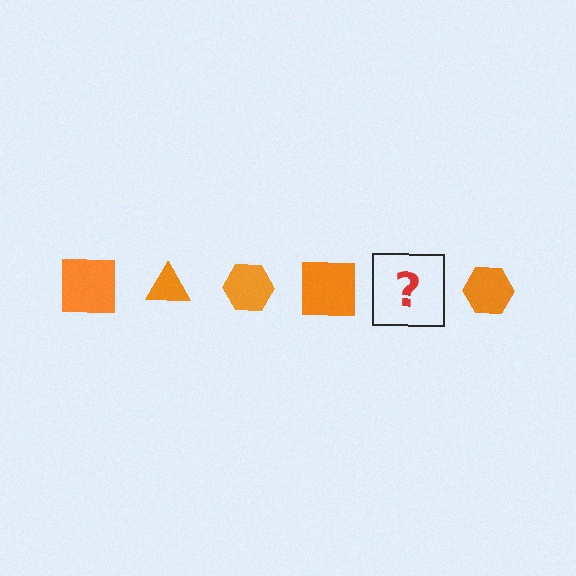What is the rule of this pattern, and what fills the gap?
The rule is that the pattern cycles through square, triangle, hexagon shapes in orange. The gap should be filled with an orange triangle.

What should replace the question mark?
The question mark should be replaced with an orange triangle.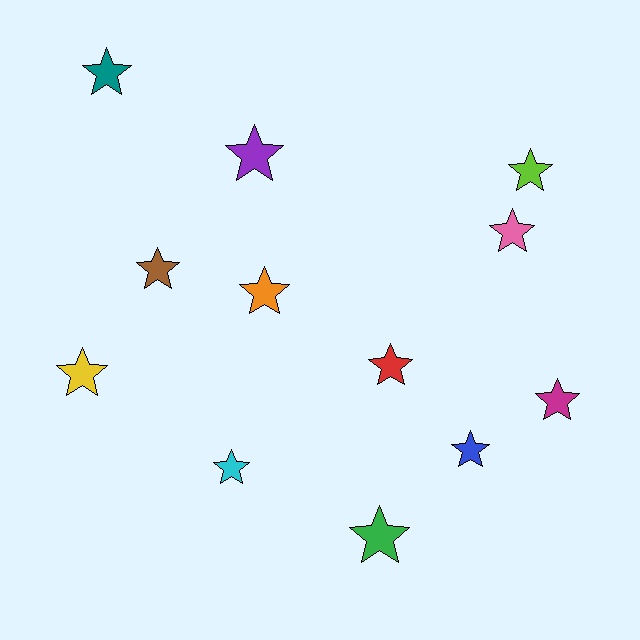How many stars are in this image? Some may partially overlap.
There are 12 stars.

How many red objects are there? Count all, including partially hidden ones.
There is 1 red object.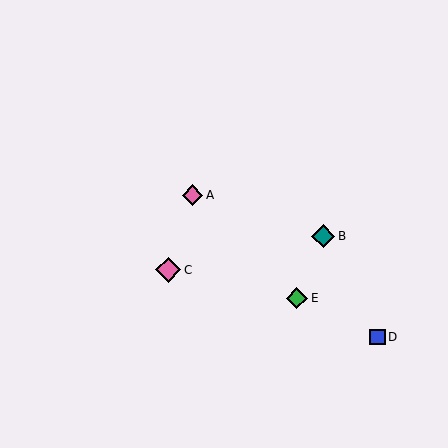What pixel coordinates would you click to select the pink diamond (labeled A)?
Click at (193, 195) to select the pink diamond A.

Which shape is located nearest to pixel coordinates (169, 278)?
The pink diamond (labeled C) at (168, 270) is nearest to that location.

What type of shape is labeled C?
Shape C is a pink diamond.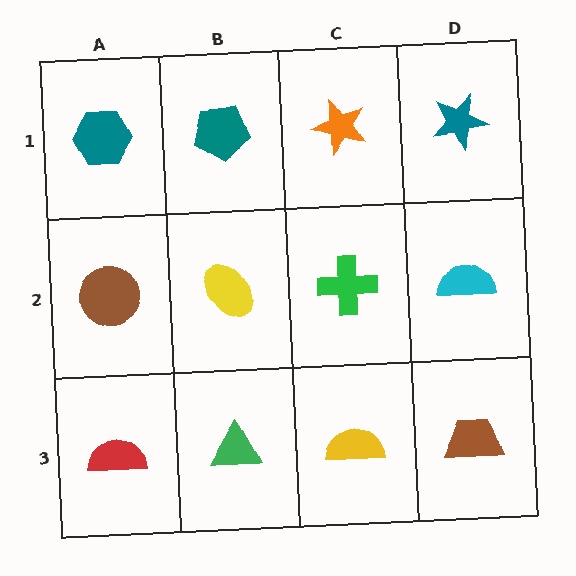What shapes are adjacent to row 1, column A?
A brown circle (row 2, column A), a teal pentagon (row 1, column B).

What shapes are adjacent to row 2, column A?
A teal hexagon (row 1, column A), a red semicircle (row 3, column A), a yellow ellipse (row 2, column B).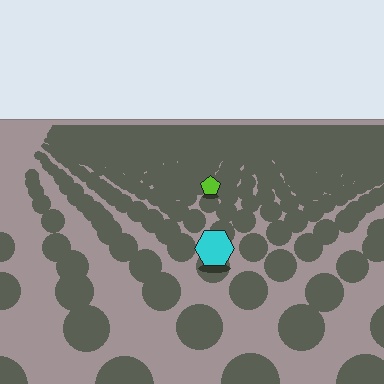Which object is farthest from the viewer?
The lime pentagon is farthest from the viewer. It appears smaller and the ground texture around it is denser.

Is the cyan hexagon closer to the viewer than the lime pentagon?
Yes. The cyan hexagon is closer — you can tell from the texture gradient: the ground texture is coarser near it.